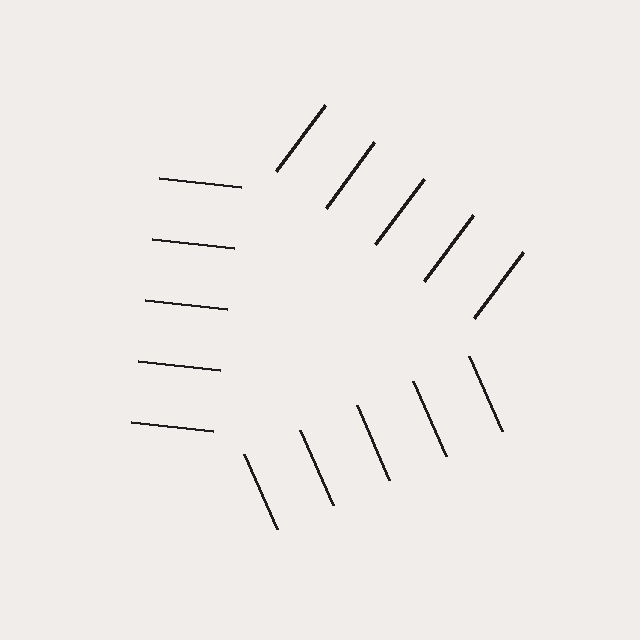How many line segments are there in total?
15 — 5 along each of the 3 edges.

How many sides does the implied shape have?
3 sides — the line-ends trace a triangle.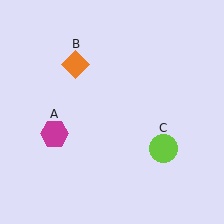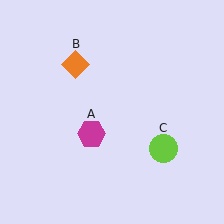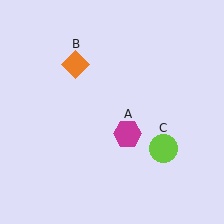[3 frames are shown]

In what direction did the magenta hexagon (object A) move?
The magenta hexagon (object A) moved right.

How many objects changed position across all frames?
1 object changed position: magenta hexagon (object A).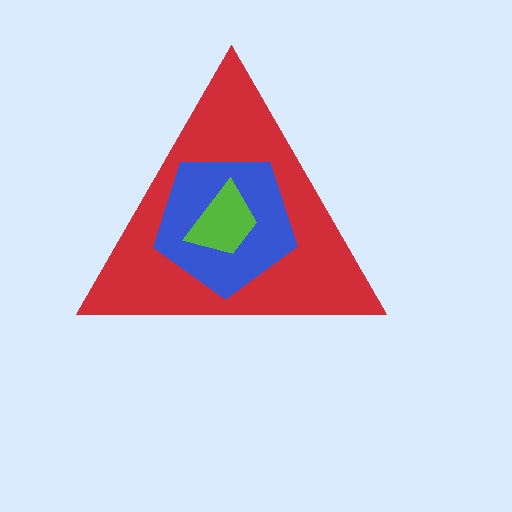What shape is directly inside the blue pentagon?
The lime trapezoid.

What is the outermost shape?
The red triangle.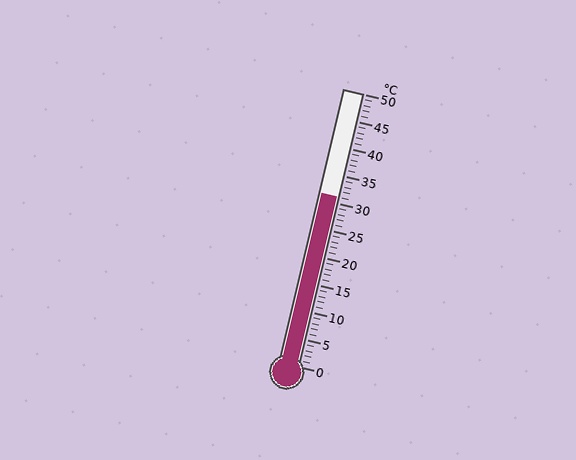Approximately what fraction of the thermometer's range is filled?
The thermometer is filled to approximately 60% of its range.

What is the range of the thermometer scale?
The thermometer scale ranges from 0°C to 50°C.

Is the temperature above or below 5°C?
The temperature is above 5°C.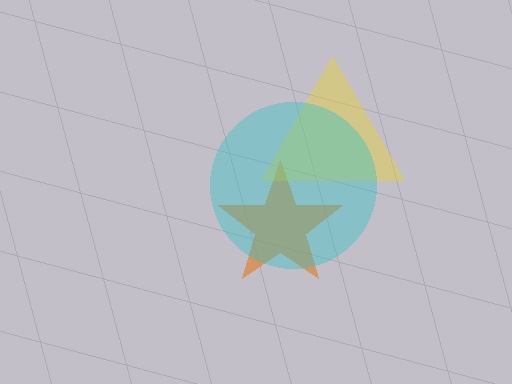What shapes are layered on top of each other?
The layered shapes are: an orange star, a yellow triangle, a cyan circle.